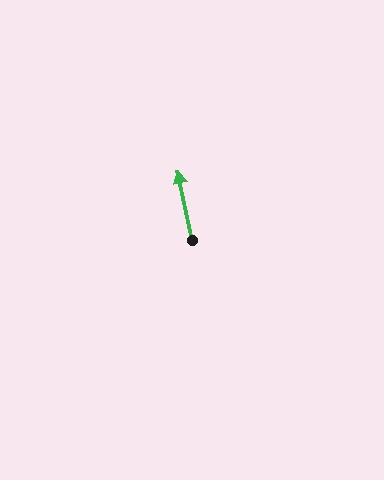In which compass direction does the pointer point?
North.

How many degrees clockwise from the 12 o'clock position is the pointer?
Approximately 348 degrees.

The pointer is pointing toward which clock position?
Roughly 12 o'clock.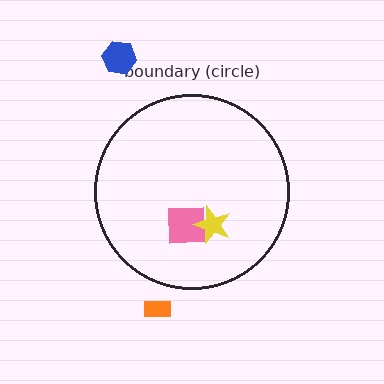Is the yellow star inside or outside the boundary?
Inside.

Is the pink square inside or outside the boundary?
Inside.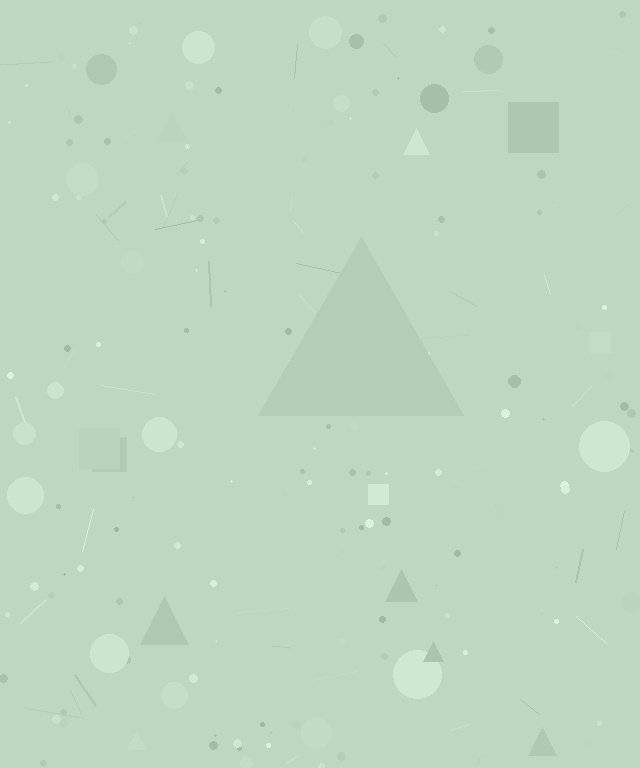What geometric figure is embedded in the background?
A triangle is embedded in the background.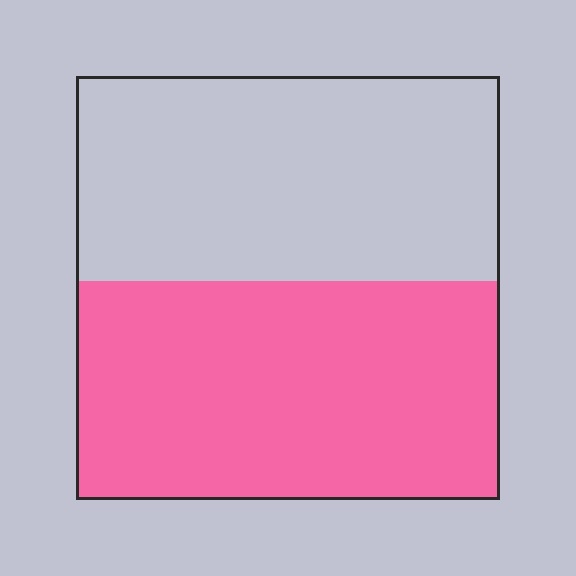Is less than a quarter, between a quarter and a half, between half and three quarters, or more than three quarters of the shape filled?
Between half and three quarters.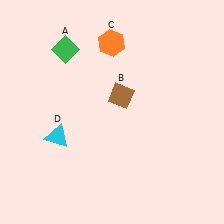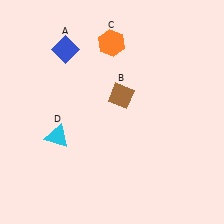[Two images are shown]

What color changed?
The diamond (A) changed from green in Image 1 to blue in Image 2.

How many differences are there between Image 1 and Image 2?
There is 1 difference between the two images.